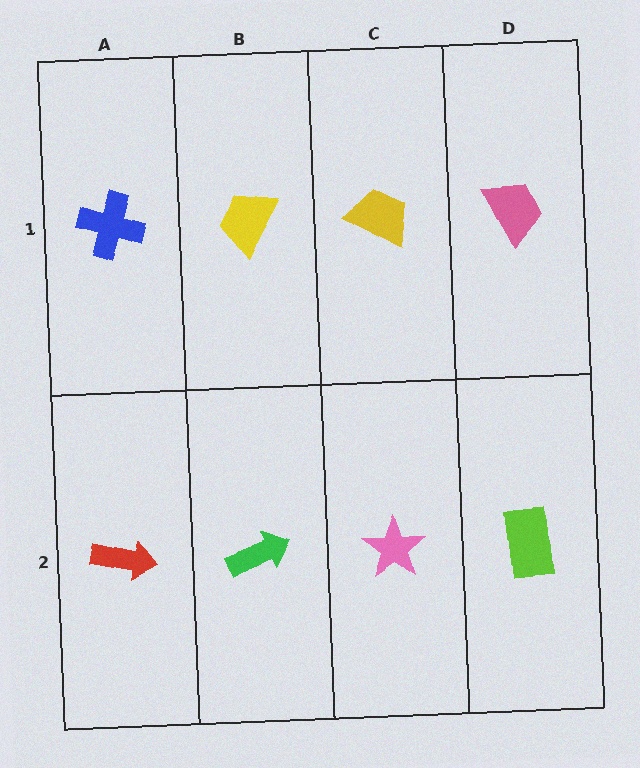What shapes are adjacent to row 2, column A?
A blue cross (row 1, column A), a green arrow (row 2, column B).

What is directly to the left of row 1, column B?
A blue cross.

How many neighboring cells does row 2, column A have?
2.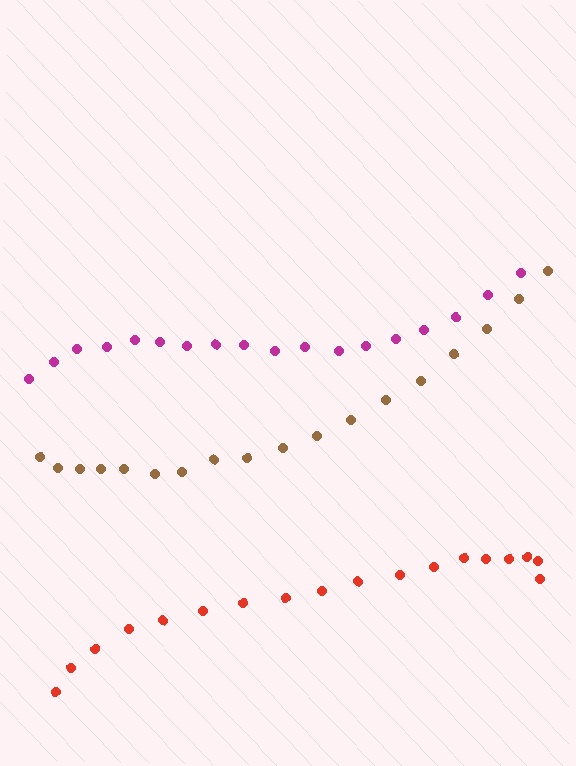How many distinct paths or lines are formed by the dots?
There are 3 distinct paths.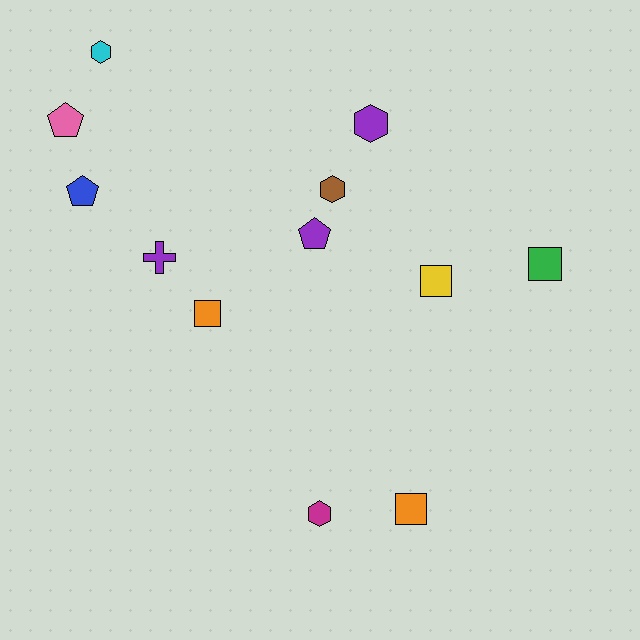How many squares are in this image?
There are 4 squares.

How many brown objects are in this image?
There is 1 brown object.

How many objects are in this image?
There are 12 objects.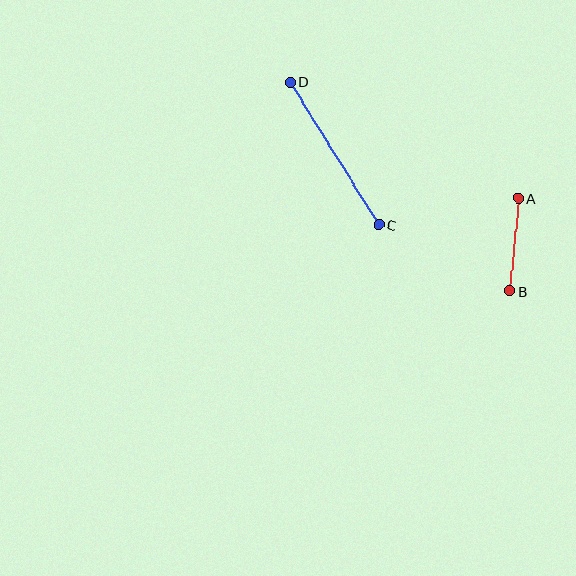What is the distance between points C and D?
The distance is approximately 168 pixels.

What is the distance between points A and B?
The distance is approximately 93 pixels.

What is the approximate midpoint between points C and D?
The midpoint is at approximately (335, 154) pixels.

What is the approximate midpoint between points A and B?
The midpoint is at approximately (514, 245) pixels.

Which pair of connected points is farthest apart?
Points C and D are farthest apart.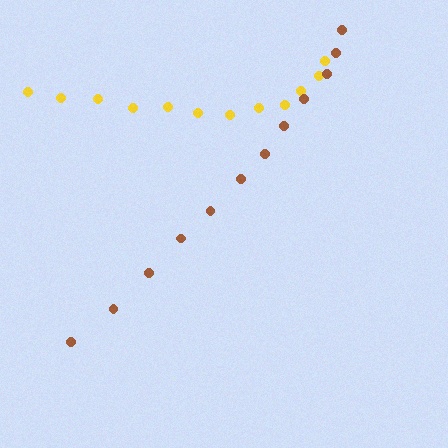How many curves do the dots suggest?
There are 2 distinct paths.